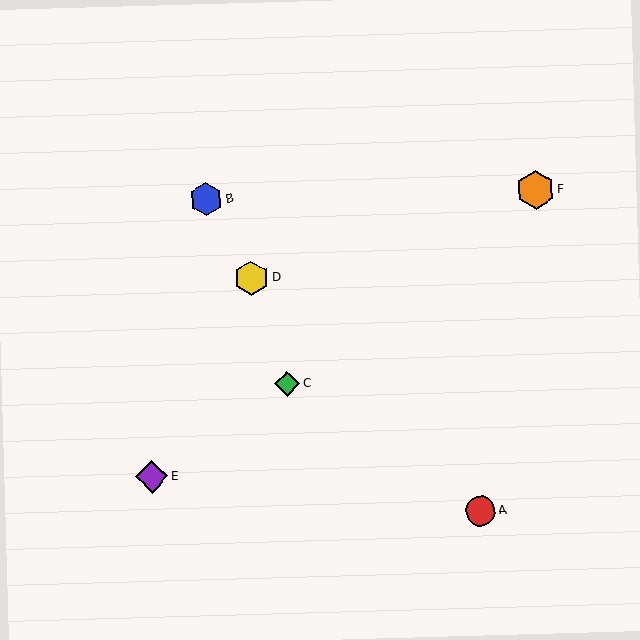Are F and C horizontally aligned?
No, F is at y≈190 and C is at y≈384.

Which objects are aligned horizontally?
Objects B, F are aligned horizontally.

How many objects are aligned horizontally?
2 objects (B, F) are aligned horizontally.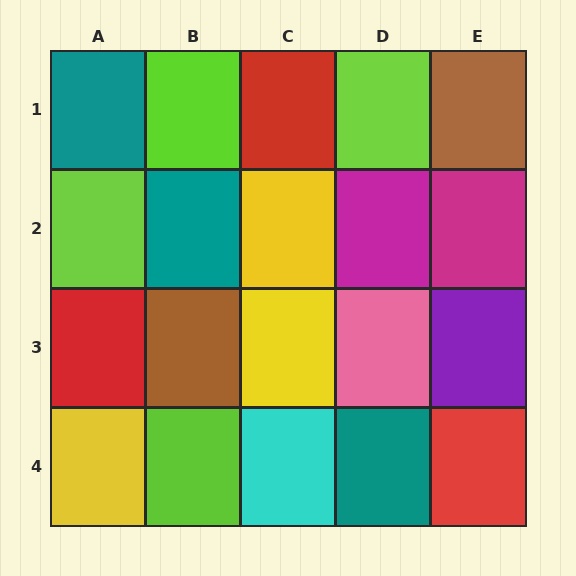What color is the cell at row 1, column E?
Brown.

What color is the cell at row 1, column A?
Teal.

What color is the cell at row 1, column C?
Red.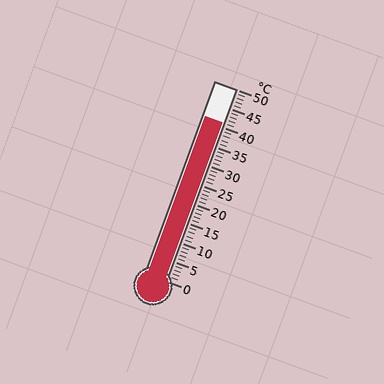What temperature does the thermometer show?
The thermometer shows approximately 41°C.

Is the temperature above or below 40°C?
The temperature is above 40°C.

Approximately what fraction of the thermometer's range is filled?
The thermometer is filled to approximately 80% of its range.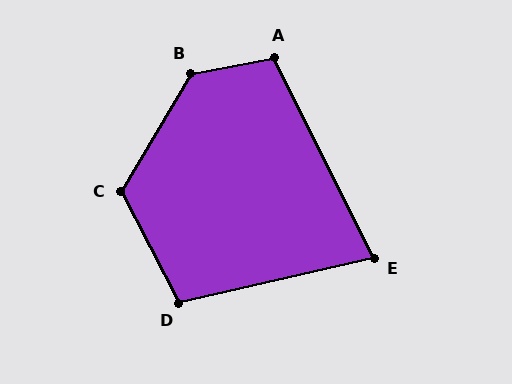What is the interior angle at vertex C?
Approximately 122 degrees (obtuse).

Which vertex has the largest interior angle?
B, at approximately 131 degrees.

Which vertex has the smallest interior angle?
E, at approximately 77 degrees.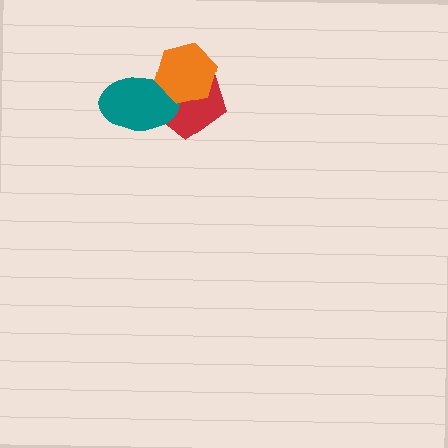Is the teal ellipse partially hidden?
Yes, it is partially covered by another shape.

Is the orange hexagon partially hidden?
No, no other shape covers it.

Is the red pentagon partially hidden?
Yes, it is partially covered by another shape.